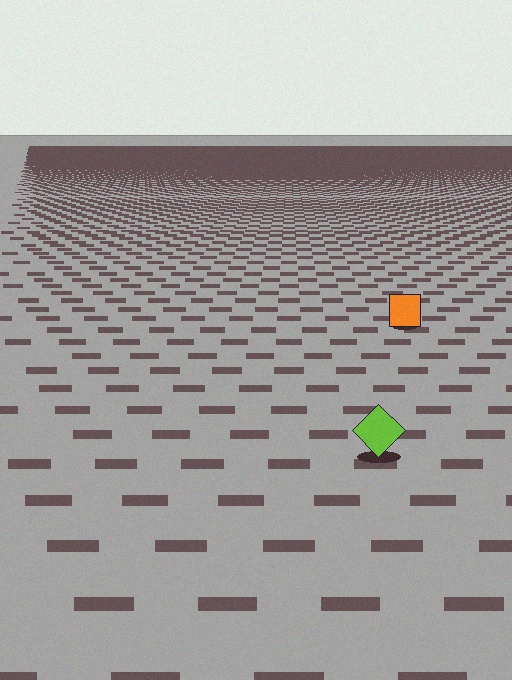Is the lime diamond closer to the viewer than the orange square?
Yes. The lime diamond is closer — you can tell from the texture gradient: the ground texture is coarser near it.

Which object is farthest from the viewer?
The orange square is farthest from the viewer. It appears smaller and the ground texture around it is denser.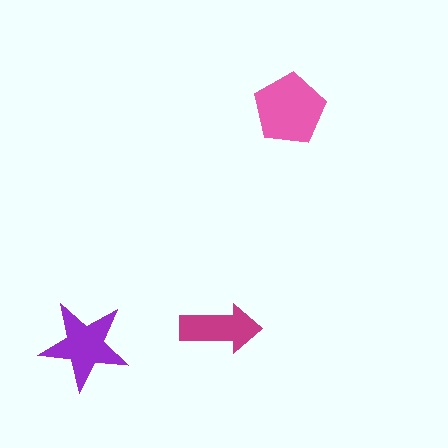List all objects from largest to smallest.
The pink pentagon, the purple star, the magenta arrow.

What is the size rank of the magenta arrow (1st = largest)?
3rd.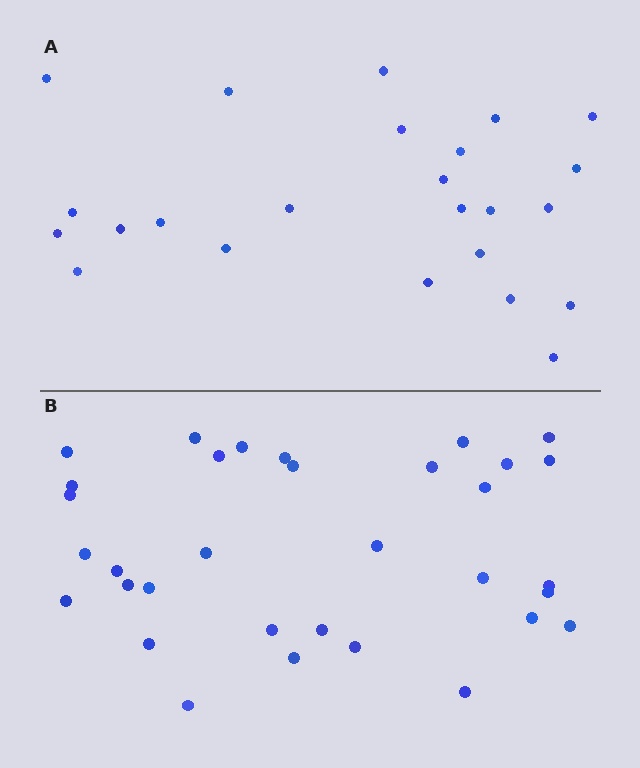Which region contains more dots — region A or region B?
Region B (the bottom region) has more dots.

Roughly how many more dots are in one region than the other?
Region B has roughly 8 or so more dots than region A.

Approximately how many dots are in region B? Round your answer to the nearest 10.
About 30 dots. (The exact count is 33, which rounds to 30.)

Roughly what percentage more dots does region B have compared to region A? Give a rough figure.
About 40% more.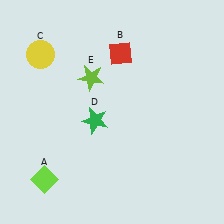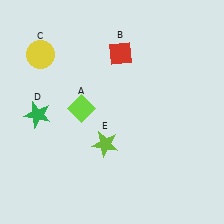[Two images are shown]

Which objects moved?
The objects that moved are: the lime diamond (A), the green star (D), the lime star (E).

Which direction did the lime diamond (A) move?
The lime diamond (A) moved up.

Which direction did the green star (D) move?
The green star (D) moved left.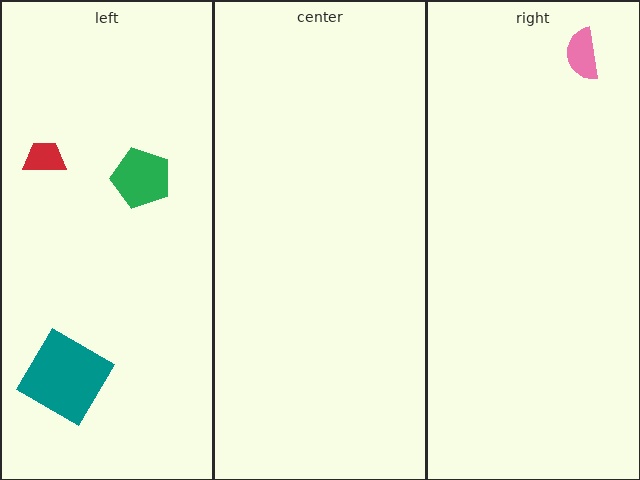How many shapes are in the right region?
1.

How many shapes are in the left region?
3.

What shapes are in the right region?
The pink semicircle.